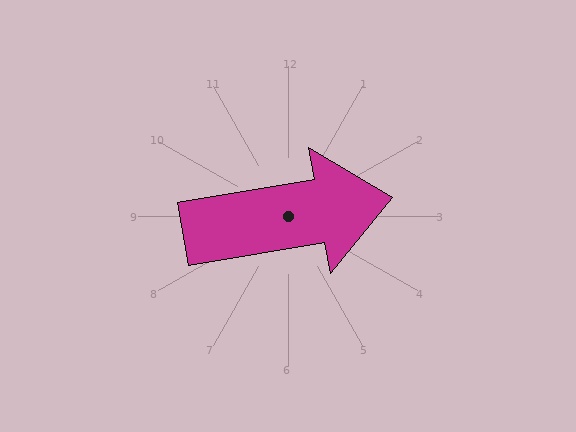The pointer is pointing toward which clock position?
Roughly 3 o'clock.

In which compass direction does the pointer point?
East.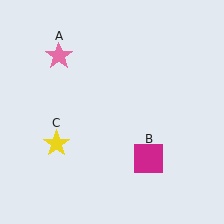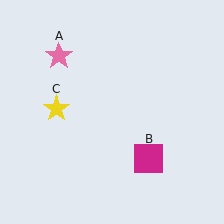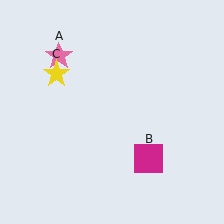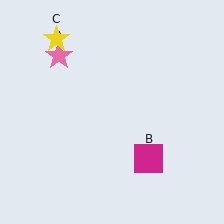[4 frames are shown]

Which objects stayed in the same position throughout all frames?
Pink star (object A) and magenta square (object B) remained stationary.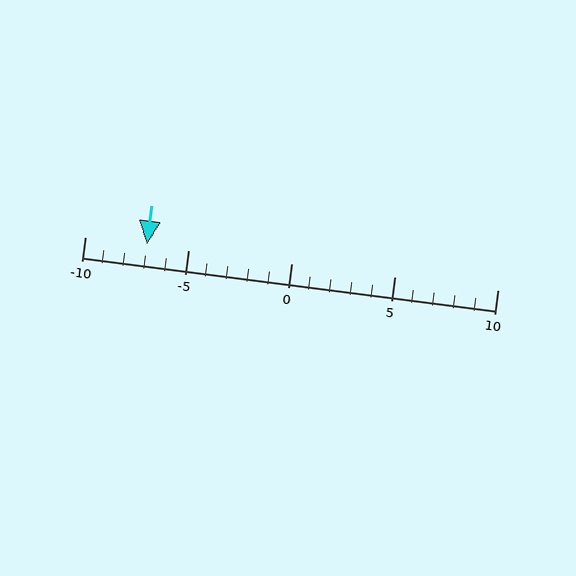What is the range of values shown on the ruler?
The ruler shows values from -10 to 10.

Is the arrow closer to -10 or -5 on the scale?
The arrow is closer to -5.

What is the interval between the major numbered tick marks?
The major tick marks are spaced 5 units apart.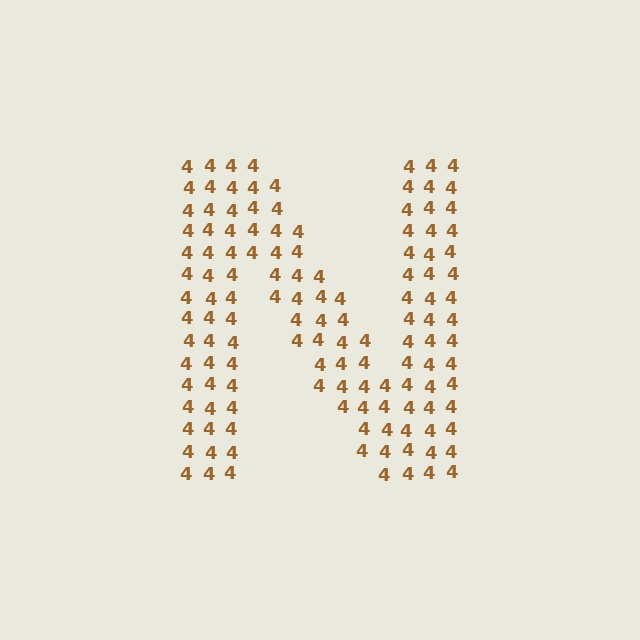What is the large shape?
The large shape is the letter N.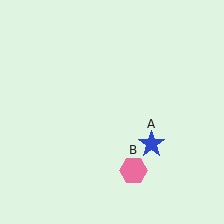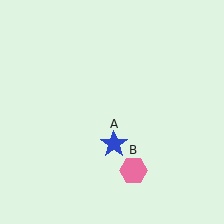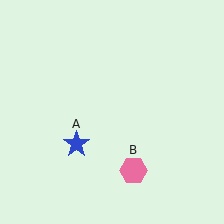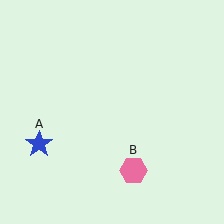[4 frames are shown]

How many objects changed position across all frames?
1 object changed position: blue star (object A).